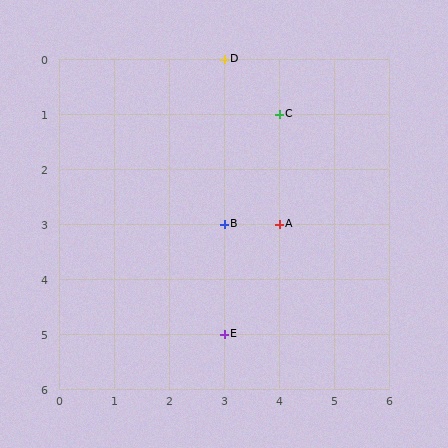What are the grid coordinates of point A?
Point A is at grid coordinates (4, 3).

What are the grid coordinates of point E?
Point E is at grid coordinates (3, 5).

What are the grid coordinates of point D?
Point D is at grid coordinates (3, 0).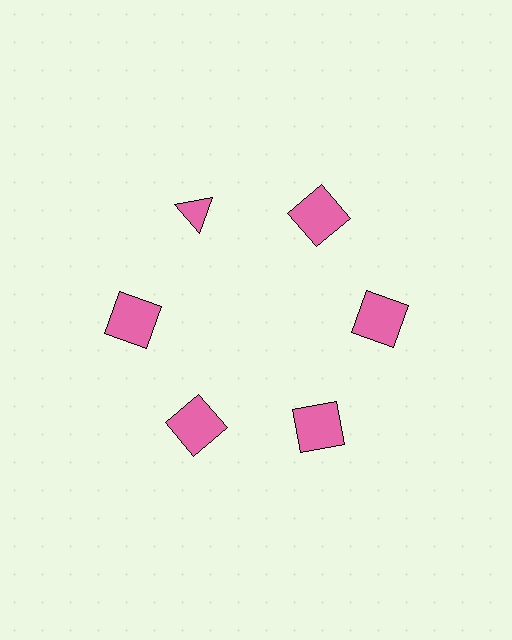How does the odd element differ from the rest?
It has a different shape: triangle instead of square.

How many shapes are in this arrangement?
There are 6 shapes arranged in a ring pattern.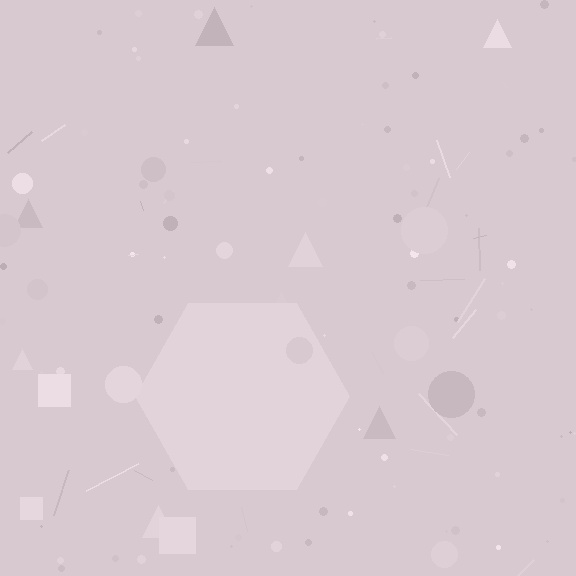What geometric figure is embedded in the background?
A hexagon is embedded in the background.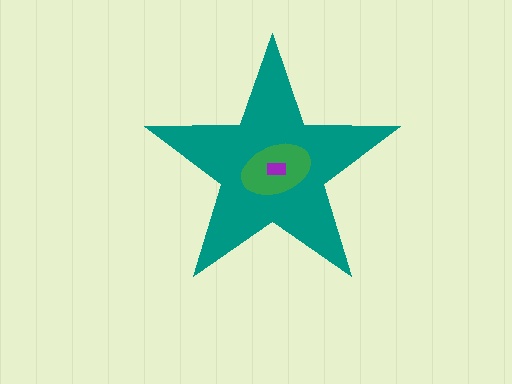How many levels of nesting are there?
3.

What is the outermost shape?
The teal star.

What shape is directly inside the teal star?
The green ellipse.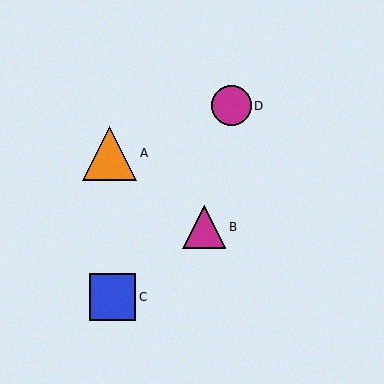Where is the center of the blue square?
The center of the blue square is at (113, 297).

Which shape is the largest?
The orange triangle (labeled A) is the largest.